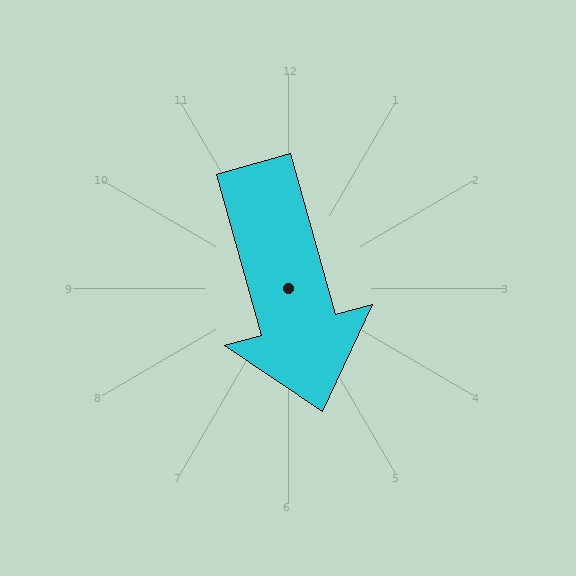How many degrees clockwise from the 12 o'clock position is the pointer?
Approximately 164 degrees.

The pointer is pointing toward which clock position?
Roughly 5 o'clock.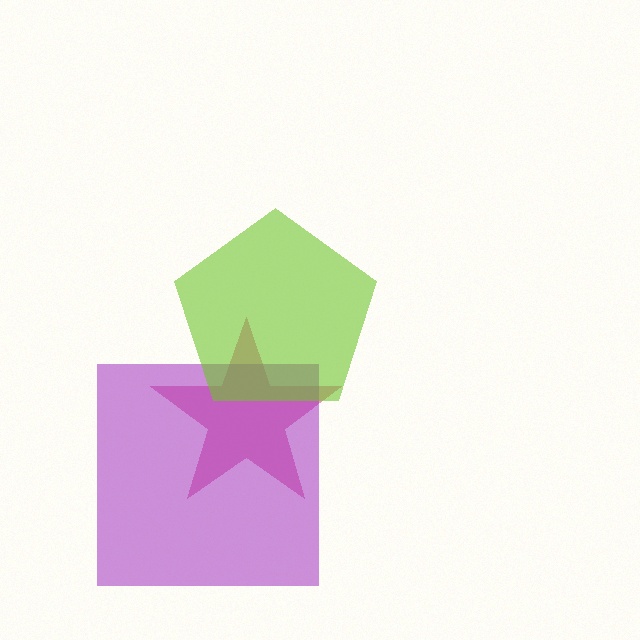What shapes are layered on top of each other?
The layered shapes are: a pink star, a purple square, a lime pentagon.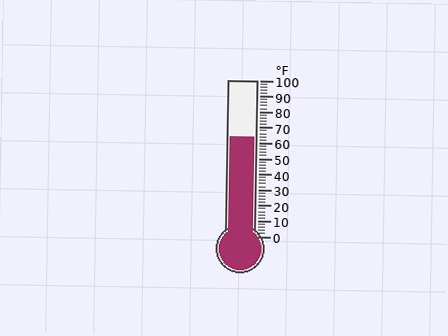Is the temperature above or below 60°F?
The temperature is above 60°F.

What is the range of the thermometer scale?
The thermometer scale ranges from 0°F to 100°F.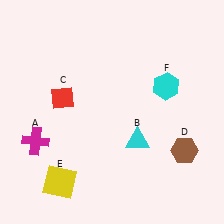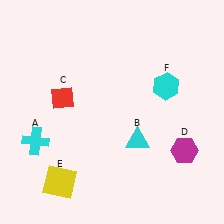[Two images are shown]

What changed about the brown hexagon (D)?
In Image 1, D is brown. In Image 2, it changed to magenta.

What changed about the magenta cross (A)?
In Image 1, A is magenta. In Image 2, it changed to cyan.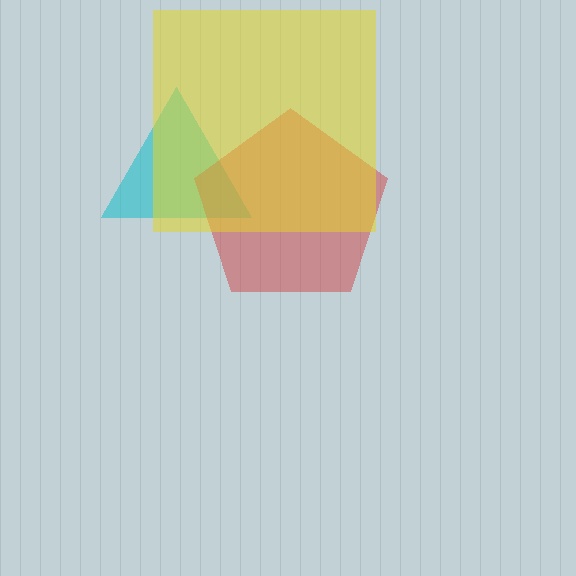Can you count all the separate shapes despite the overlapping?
Yes, there are 3 separate shapes.